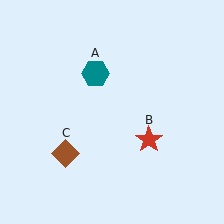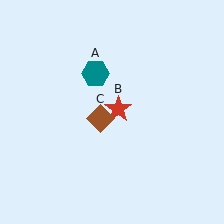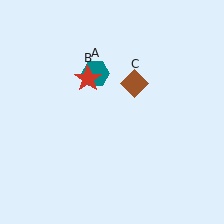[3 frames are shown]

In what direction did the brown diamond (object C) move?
The brown diamond (object C) moved up and to the right.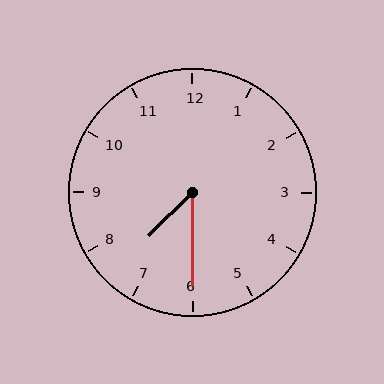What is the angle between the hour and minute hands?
Approximately 45 degrees.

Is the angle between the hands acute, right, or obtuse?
It is acute.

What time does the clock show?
7:30.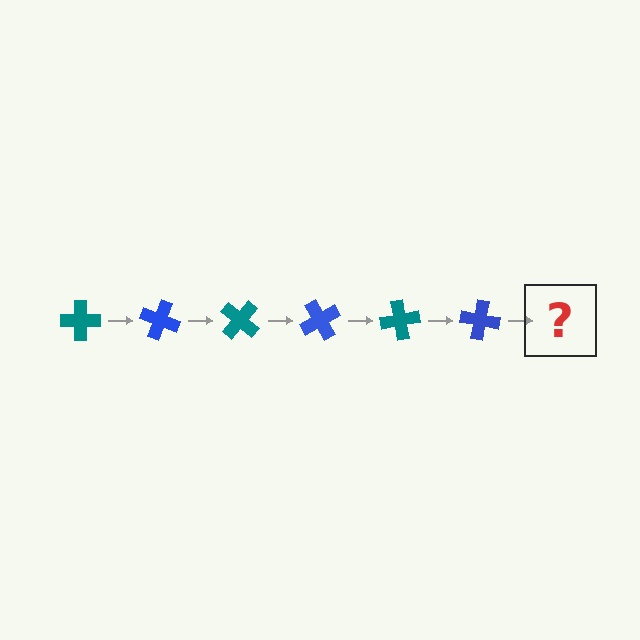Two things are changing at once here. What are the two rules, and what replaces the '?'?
The two rules are that it rotates 20 degrees each step and the color cycles through teal and blue. The '?' should be a teal cross, rotated 120 degrees from the start.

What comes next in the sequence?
The next element should be a teal cross, rotated 120 degrees from the start.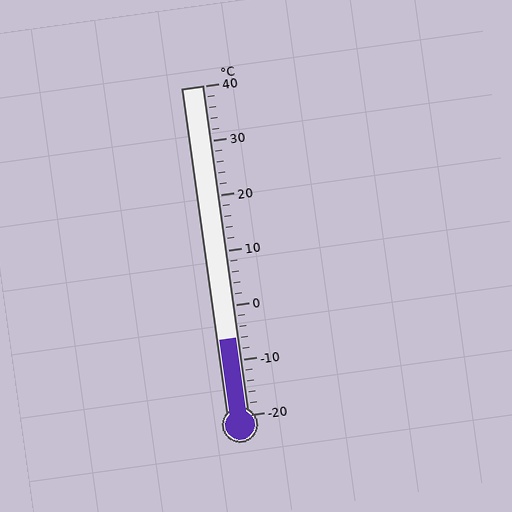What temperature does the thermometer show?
The thermometer shows approximately -6°C.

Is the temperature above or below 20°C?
The temperature is below 20°C.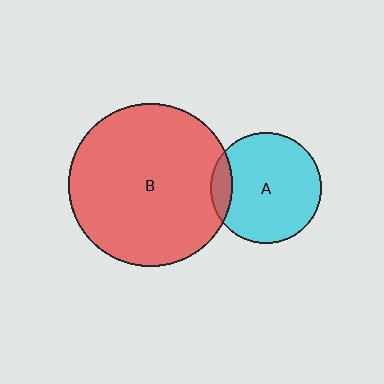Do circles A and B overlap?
Yes.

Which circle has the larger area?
Circle B (red).